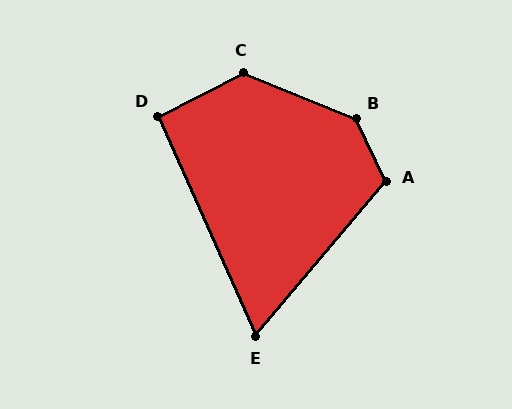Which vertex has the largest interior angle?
B, at approximately 137 degrees.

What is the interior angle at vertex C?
Approximately 131 degrees (obtuse).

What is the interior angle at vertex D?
Approximately 93 degrees (approximately right).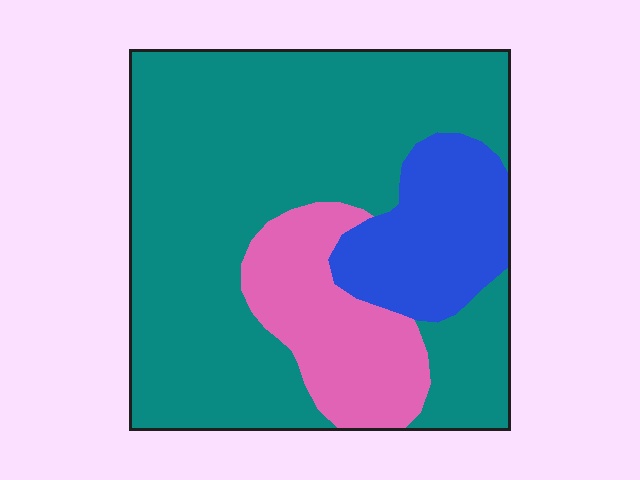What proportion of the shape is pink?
Pink takes up about one sixth (1/6) of the shape.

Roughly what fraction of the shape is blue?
Blue takes up less than a quarter of the shape.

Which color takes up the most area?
Teal, at roughly 65%.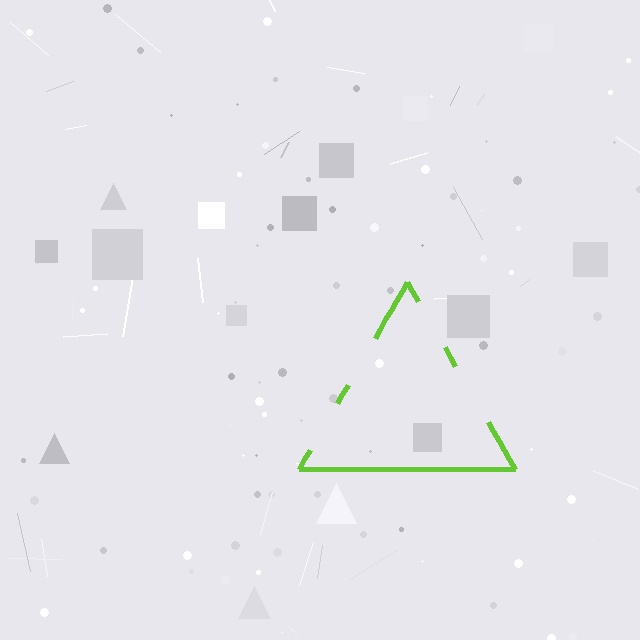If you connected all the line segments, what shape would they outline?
They would outline a triangle.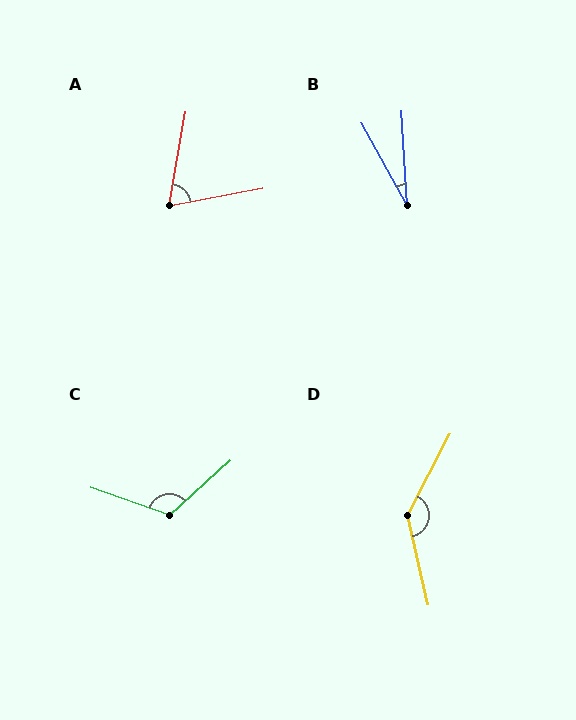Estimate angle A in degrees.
Approximately 69 degrees.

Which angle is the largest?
D, at approximately 140 degrees.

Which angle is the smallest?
B, at approximately 25 degrees.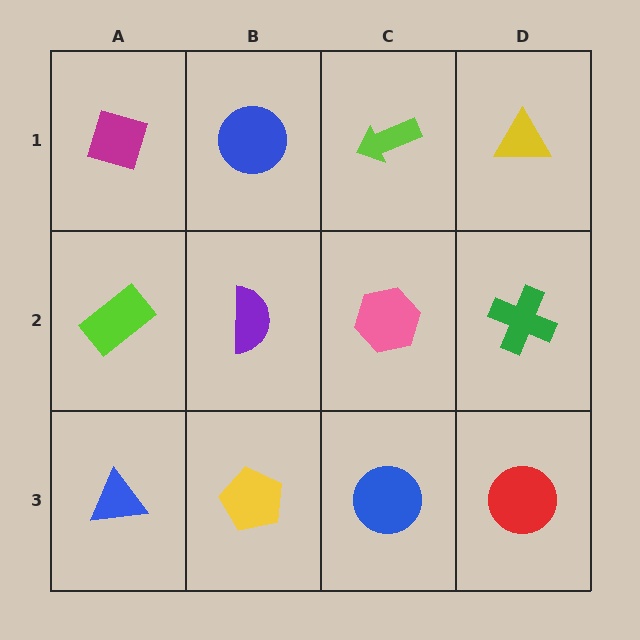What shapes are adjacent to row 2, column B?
A blue circle (row 1, column B), a yellow pentagon (row 3, column B), a lime rectangle (row 2, column A), a pink hexagon (row 2, column C).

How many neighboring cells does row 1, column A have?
2.